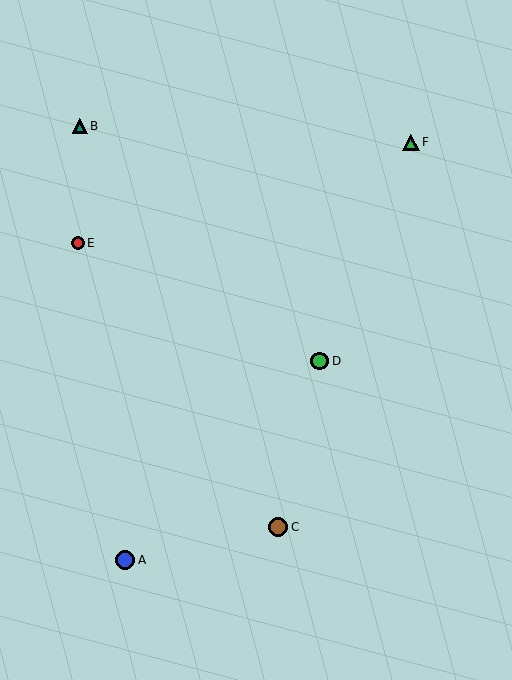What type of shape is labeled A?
Shape A is a blue circle.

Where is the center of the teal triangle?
The center of the teal triangle is at (80, 126).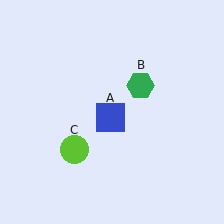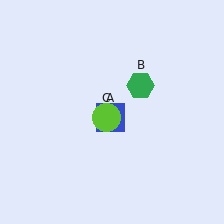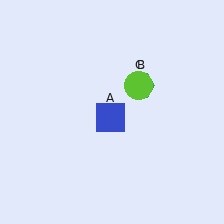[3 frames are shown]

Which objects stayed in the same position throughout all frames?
Blue square (object A) and green hexagon (object B) remained stationary.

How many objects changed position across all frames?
1 object changed position: lime circle (object C).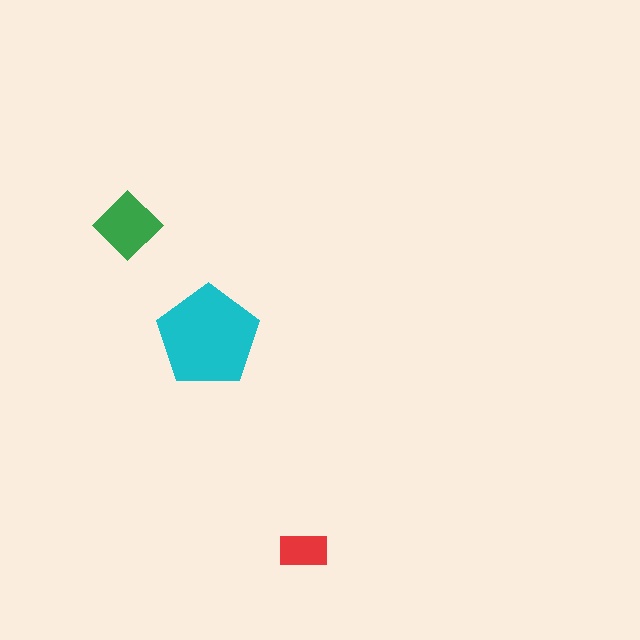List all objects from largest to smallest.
The cyan pentagon, the green diamond, the red rectangle.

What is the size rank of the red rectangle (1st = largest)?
3rd.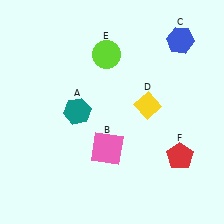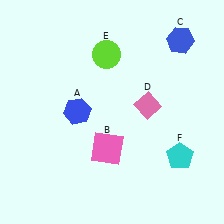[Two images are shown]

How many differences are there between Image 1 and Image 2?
There are 3 differences between the two images.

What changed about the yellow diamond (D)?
In Image 1, D is yellow. In Image 2, it changed to pink.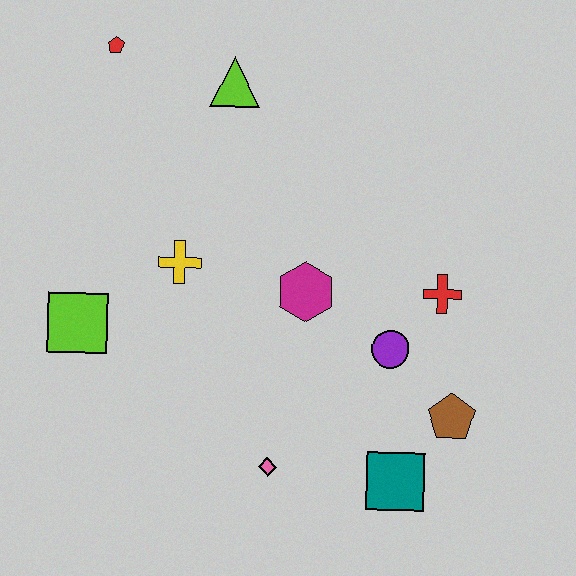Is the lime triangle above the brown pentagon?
Yes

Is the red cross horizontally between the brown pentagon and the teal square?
Yes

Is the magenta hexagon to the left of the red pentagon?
No